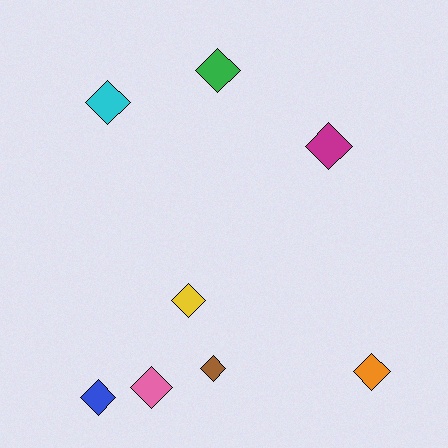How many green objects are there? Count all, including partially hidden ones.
There is 1 green object.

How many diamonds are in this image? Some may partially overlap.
There are 8 diamonds.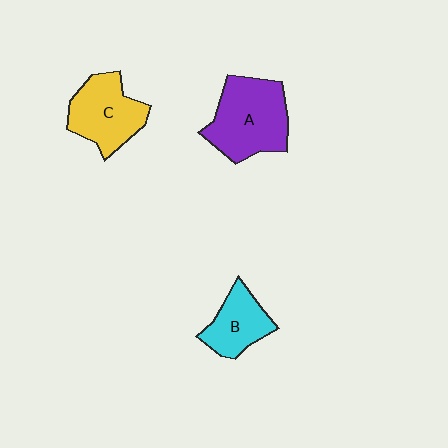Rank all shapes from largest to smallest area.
From largest to smallest: A (purple), C (yellow), B (cyan).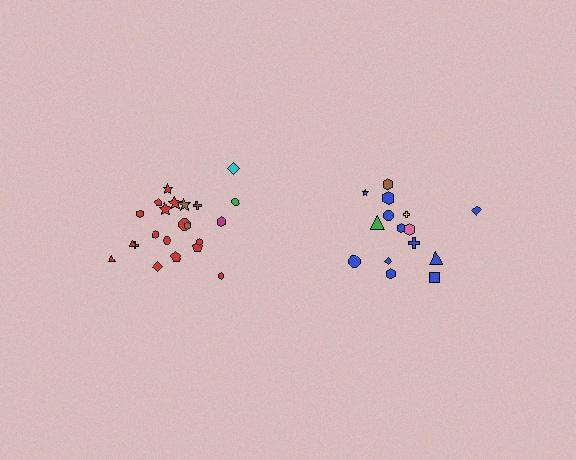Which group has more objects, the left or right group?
The left group.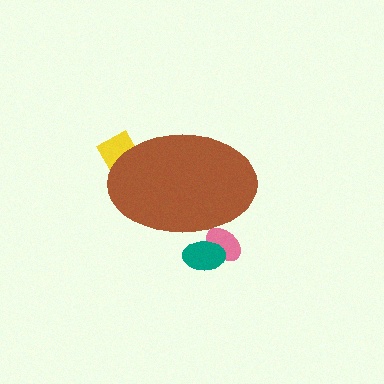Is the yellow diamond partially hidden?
Yes, the yellow diamond is partially hidden behind the brown ellipse.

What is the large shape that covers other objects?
A brown ellipse.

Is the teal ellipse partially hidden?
Yes, the teal ellipse is partially hidden behind the brown ellipse.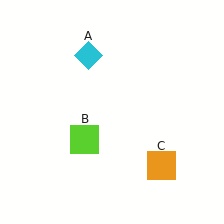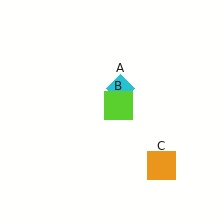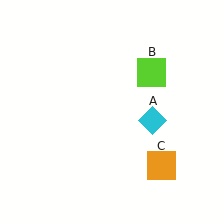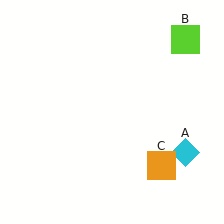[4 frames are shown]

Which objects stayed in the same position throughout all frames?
Orange square (object C) remained stationary.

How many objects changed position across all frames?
2 objects changed position: cyan diamond (object A), lime square (object B).